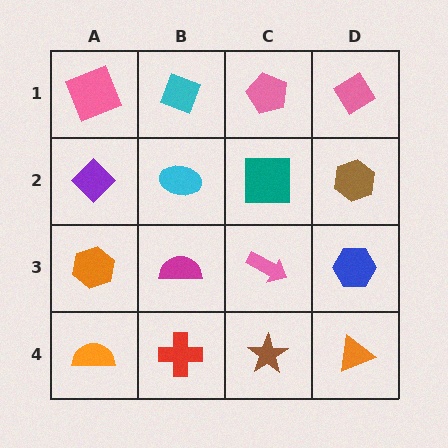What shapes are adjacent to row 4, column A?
An orange hexagon (row 3, column A), a red cross (row 4, column B).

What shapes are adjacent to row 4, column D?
A blue hexagon (row 3, column D), a brown star (row 4, column C).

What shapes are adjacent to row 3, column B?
A cyan ellipse (row 2, column B), a red cross (row 4, column B), an orange hexagon (row 3, column A), a pink arrow (row 3, column C).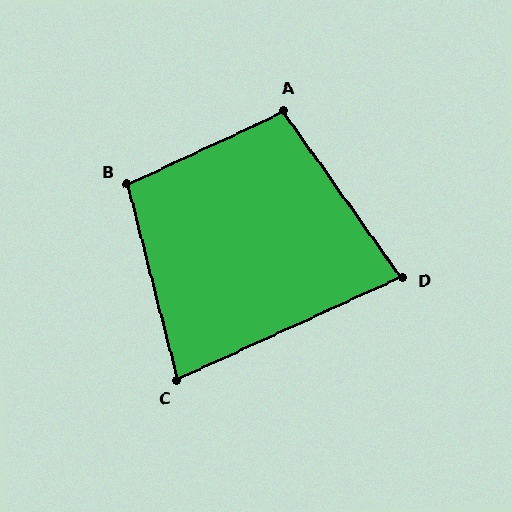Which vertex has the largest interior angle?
B, at approximately 101 degrees.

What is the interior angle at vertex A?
Approximately 100 degrees (obtuse).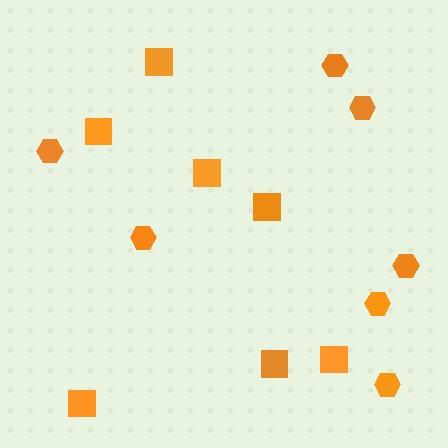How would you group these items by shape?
There are 2 groups: one group of hexagons (7) and one group of squares (7).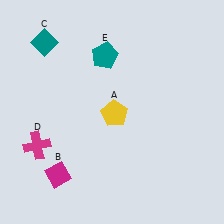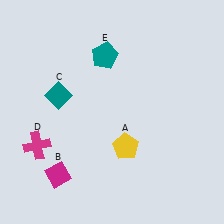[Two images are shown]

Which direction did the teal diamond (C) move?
The teal diamond (C) moved down.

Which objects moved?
The objects that moved are: the yellow pentagon (A), the teal diamond (C).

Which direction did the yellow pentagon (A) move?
The yellow pentagon (A) moved down.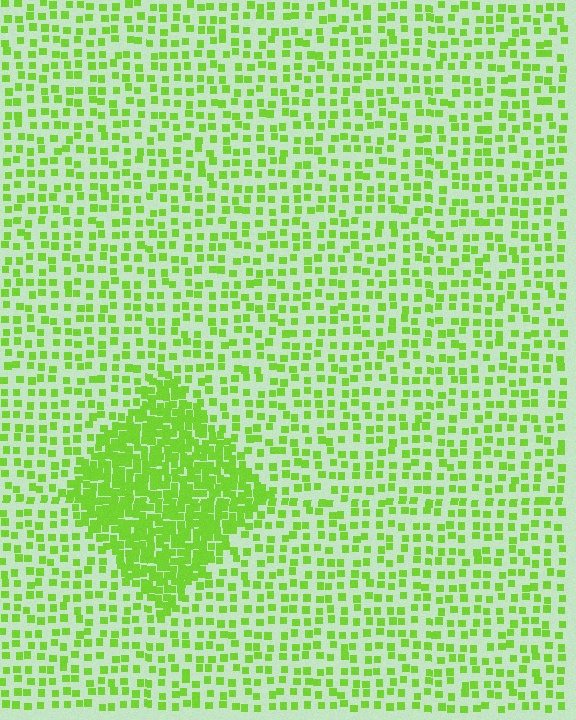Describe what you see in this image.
The image contains small lime elements arranged at two different densities. A diamond-shaped region is visible where the elements are more densely packed than the surrounding area.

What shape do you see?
I see a diamond.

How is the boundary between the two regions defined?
The boundary is defined by a change in element density (approximately 2.6x ratio). All elements are the same color, size, and shape.